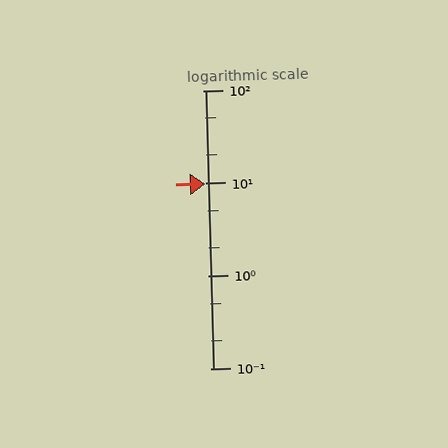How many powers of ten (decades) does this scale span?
The scale spans 3 decades, from 0.1 to 100.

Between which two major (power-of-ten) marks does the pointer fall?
The pointer is between 1 and 10.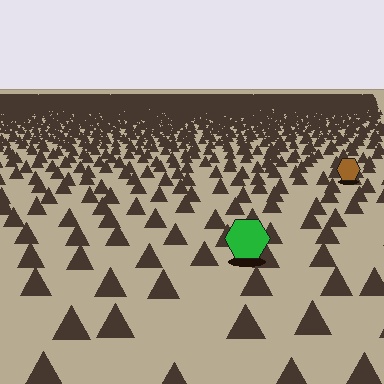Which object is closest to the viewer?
The green hexagon is closest. The texture marks near it are larger and more spread out.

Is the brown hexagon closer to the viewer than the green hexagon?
No. The green hexagon is closer — you can tell from the texture gradient: the ground texture is coarser near it.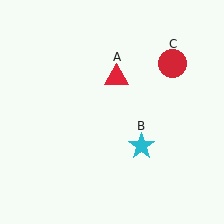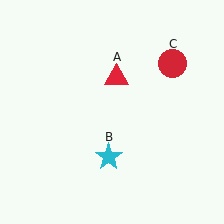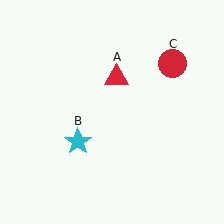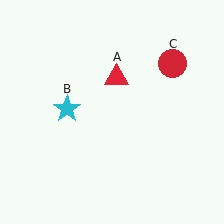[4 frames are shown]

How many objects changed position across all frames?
1 object changed position: cyan star (object B).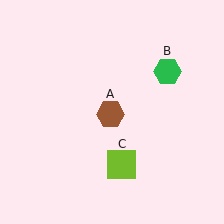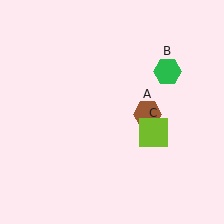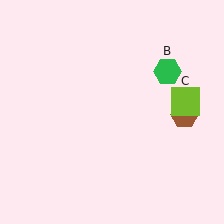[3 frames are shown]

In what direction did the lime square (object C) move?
The lime square (object C) moved up and to the right.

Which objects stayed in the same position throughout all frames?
Green hexagon (object B) remained stationary.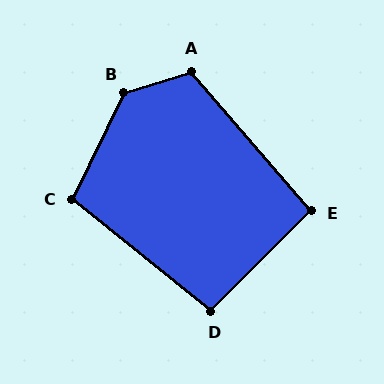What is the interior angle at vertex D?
Approximately 96 degrees (obtuse).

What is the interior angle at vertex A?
Approximately 113 degrees (obtuse).